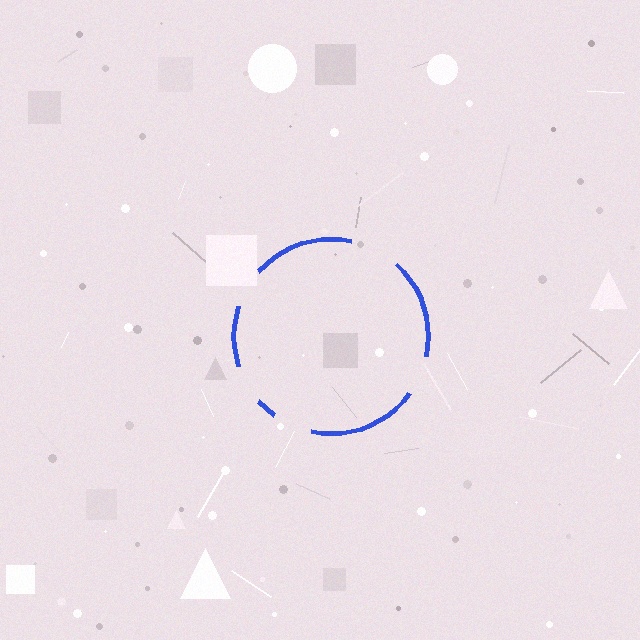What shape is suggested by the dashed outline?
The dashed outline suggests a circle.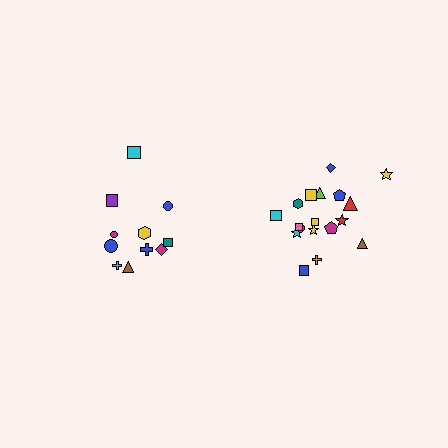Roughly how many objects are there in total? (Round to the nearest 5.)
Roughly 30 objects in total.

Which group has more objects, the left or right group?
The right group.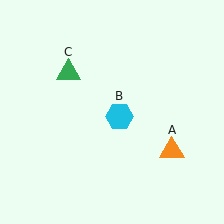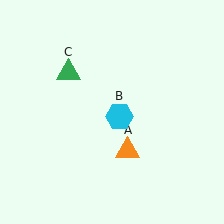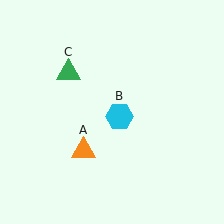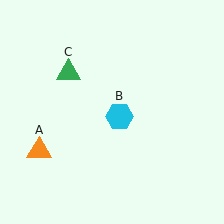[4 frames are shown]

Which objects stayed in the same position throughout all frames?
Cyan hexagon (object B) and green triangle (object C) remained stationary.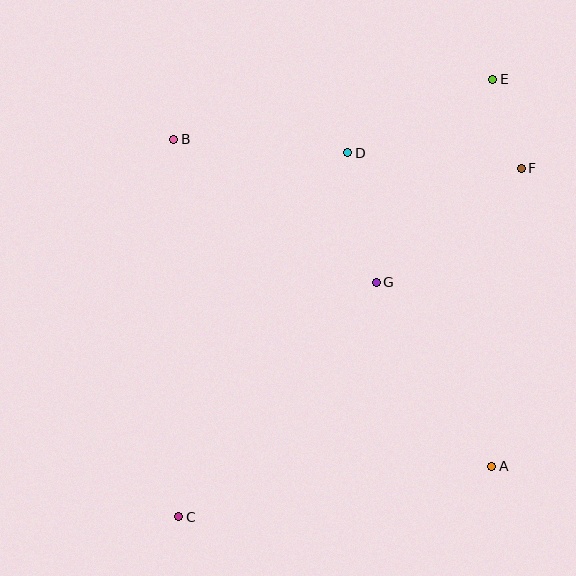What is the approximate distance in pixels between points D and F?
The distance between D and F is approximately 174 pixels.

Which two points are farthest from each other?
Points C and E are farthest from each other.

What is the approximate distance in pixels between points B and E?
The distance between B and E is approximately 324 pixels.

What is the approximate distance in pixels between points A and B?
The distance between A and B is approximately 456 pixels.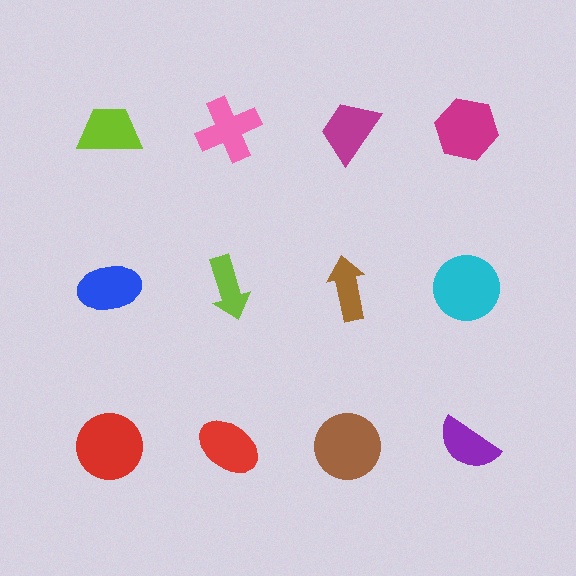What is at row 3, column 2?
A red ellipse.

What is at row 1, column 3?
A magenta trapezoid.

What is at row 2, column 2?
A lime arrow.